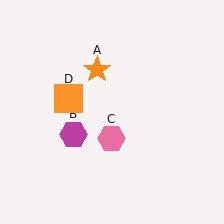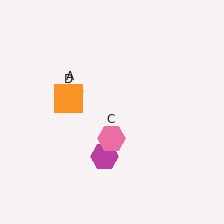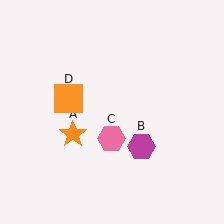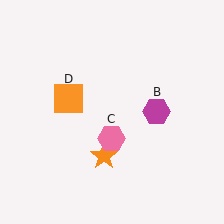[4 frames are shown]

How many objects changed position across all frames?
2 objects changed position: orange star (object A), magenta hexagon (object B).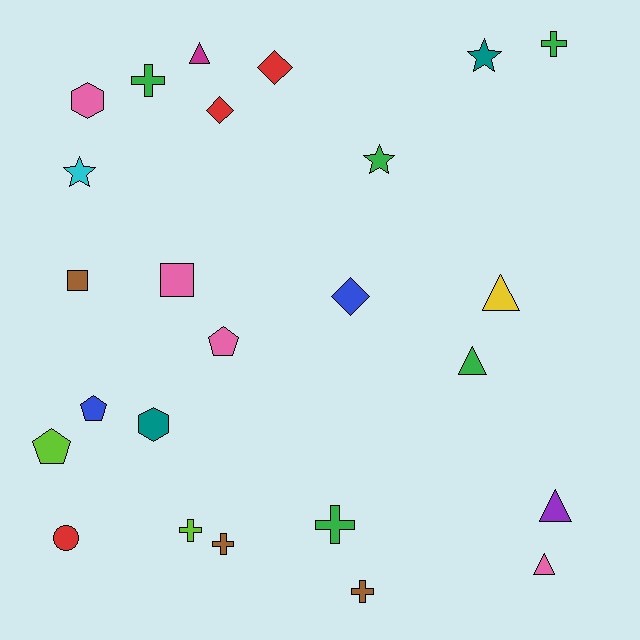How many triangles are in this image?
There are 5 triangles.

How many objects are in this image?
There are 25 objects.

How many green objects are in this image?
There are 5 green objects.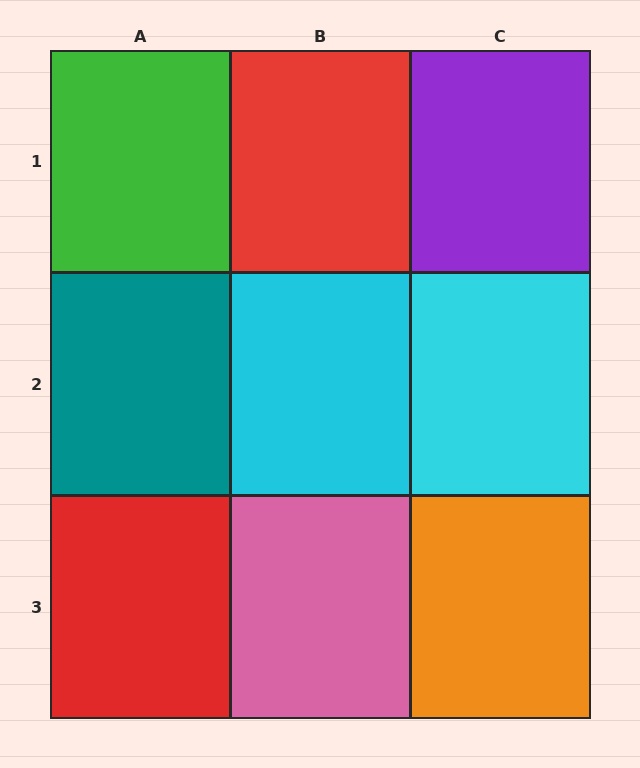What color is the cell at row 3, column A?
Red.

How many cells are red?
2 cells are red.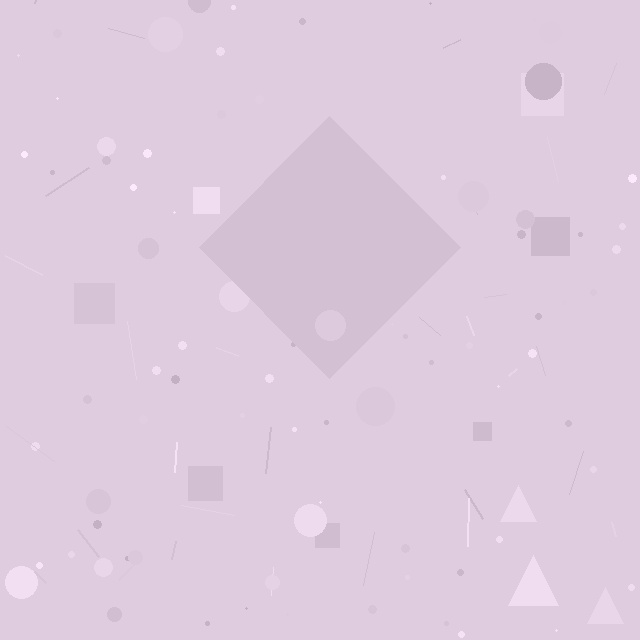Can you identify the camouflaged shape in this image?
The camouflaged shape is a diamond.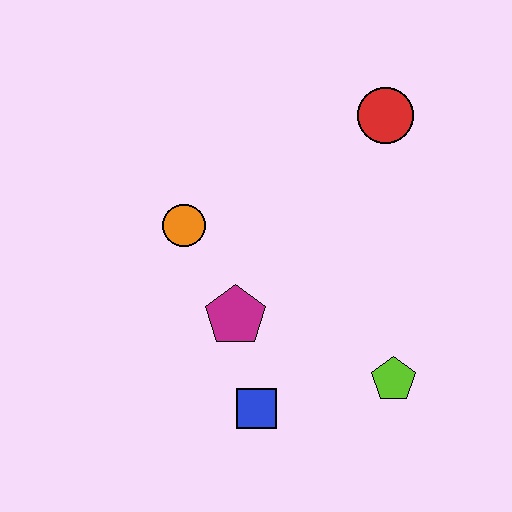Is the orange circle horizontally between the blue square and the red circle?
No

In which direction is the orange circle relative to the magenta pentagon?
The orange circle is above the magenta pentagon.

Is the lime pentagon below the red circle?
Yes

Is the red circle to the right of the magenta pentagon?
Yes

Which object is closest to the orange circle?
The magenta pentagon is closest to the orange circle.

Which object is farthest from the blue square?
The red circle is farthest from the blue square.